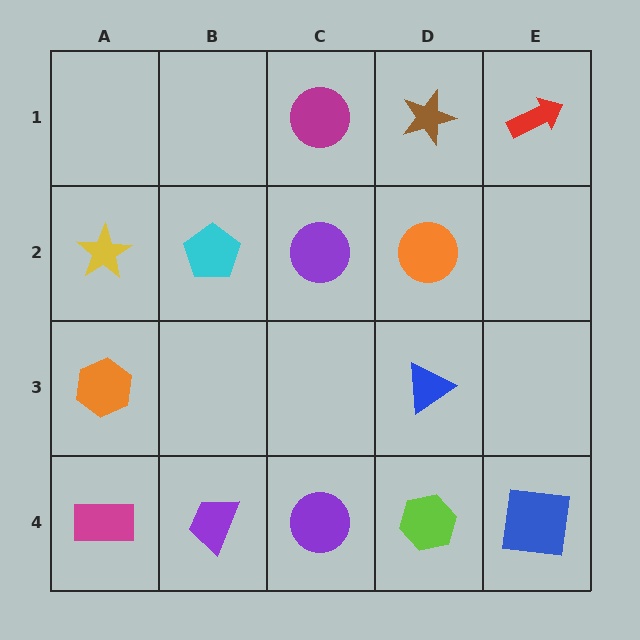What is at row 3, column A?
An orange hexagon.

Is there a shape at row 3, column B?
No, that cell is empty.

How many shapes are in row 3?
2 shapes.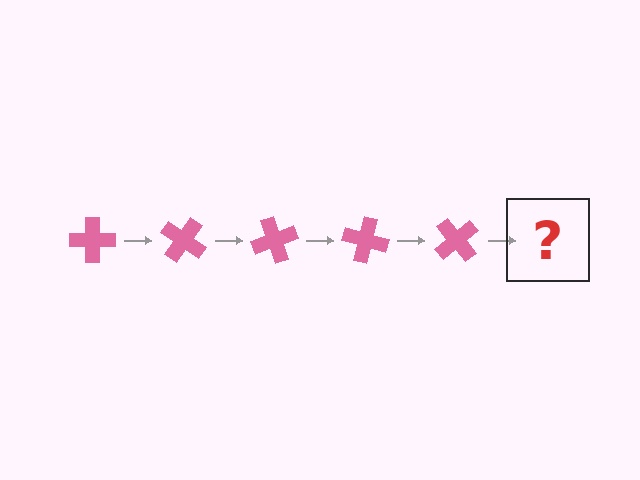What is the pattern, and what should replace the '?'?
The pattern is that the cross rotates 35 degrees each step. The '?' should be a pink cross rotated 175 degrees.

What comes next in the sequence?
The next element should be a pink cross rotated 175 degrees.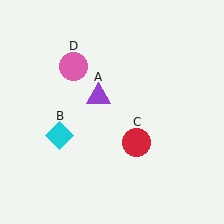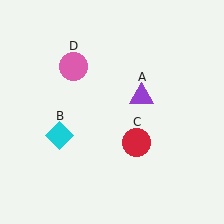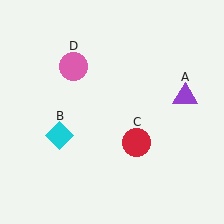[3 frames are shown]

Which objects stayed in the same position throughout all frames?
Cyan diamond (object B) and red circle (object C) and pink circle (object D) remained stationary.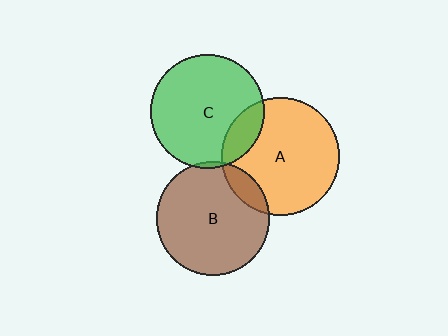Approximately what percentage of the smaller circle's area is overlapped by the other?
Approximately 15%.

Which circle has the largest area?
Circle A (orange).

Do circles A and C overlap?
Yes.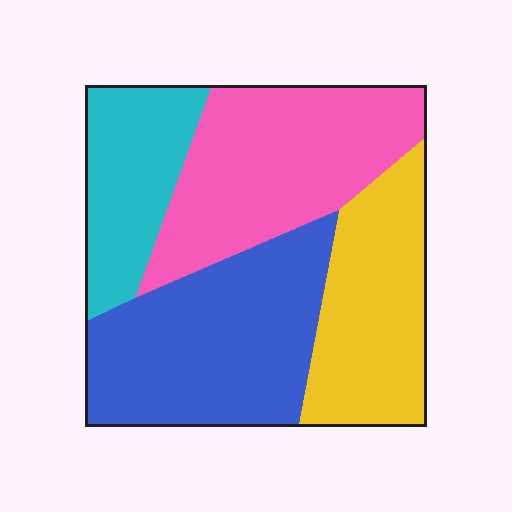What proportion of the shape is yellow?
Yellow covers 23% of the shape.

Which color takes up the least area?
Cyan, at roughly 15%.